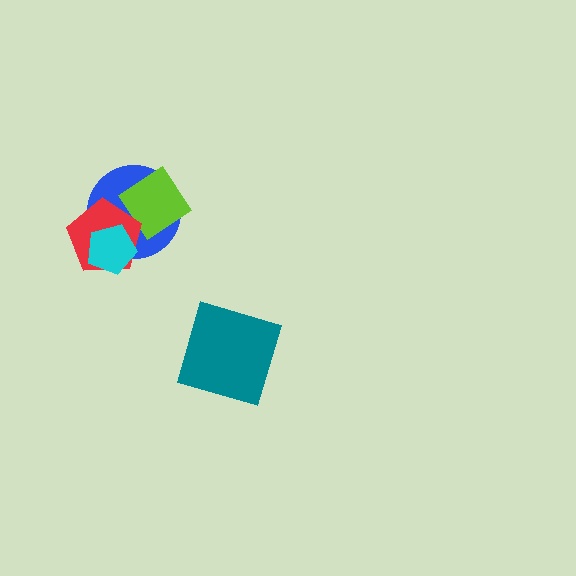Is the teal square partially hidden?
No, no other shape covers it.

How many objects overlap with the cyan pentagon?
2 objects overlap with the cyan pentagon.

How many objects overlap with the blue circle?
3 objects overlap with the blue circle.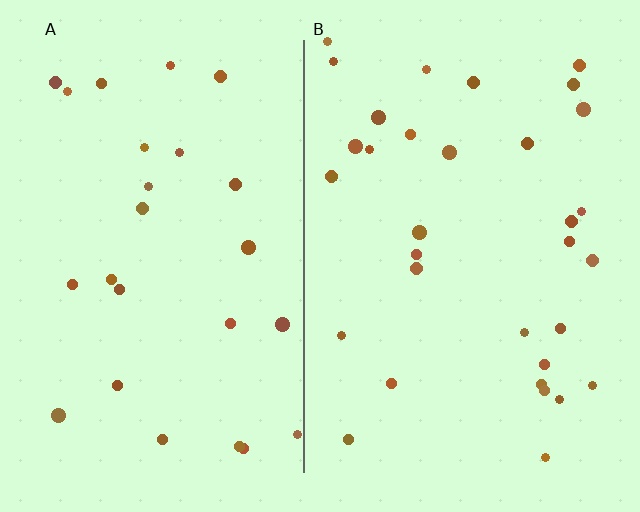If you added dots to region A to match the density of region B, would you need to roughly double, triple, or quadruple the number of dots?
Approximately double.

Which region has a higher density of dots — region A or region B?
B (the right).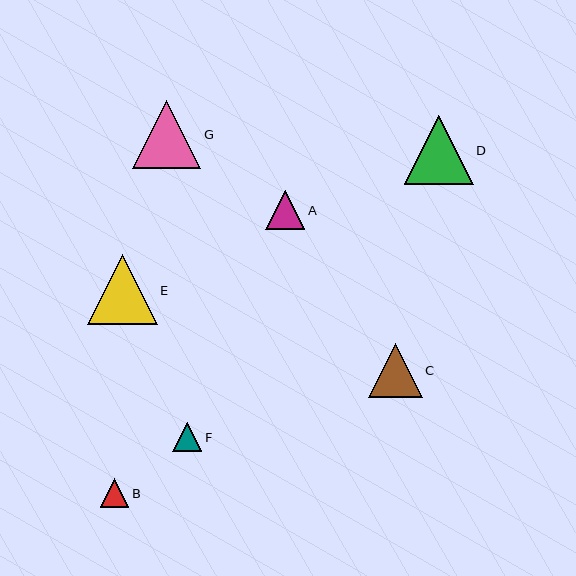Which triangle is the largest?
Triangle E is the largest with a size of approximately 69 pixels.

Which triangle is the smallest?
Triangle B is the smallest with a size of approximately 29 pixels.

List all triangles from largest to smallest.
From largest to smallest: E, D, G, C, A, F, B.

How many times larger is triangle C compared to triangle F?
Triangle C is approximately 1.8 times the size of triangle F.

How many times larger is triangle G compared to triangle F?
Triangle G is approximately 2.3 times the size of triangle F.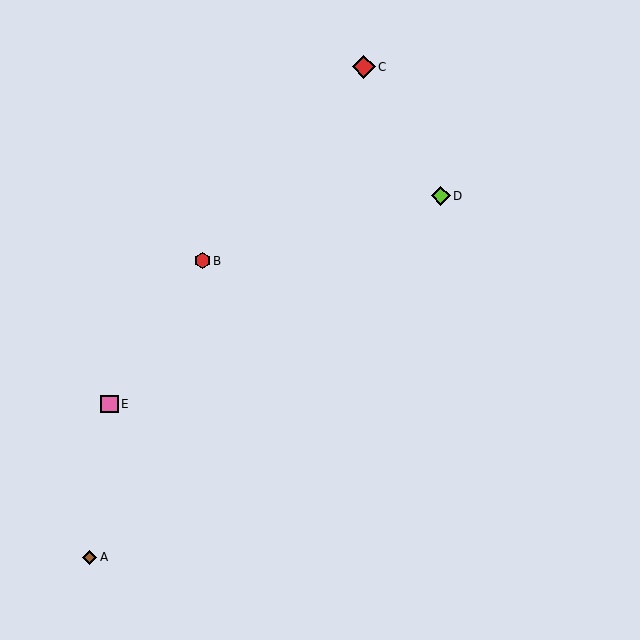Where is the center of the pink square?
The center of the pink square is at (109, 404).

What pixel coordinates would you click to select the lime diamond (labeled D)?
Click at (441, 196) to select the lime diamond D.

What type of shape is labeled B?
Shape B is a red hexagon.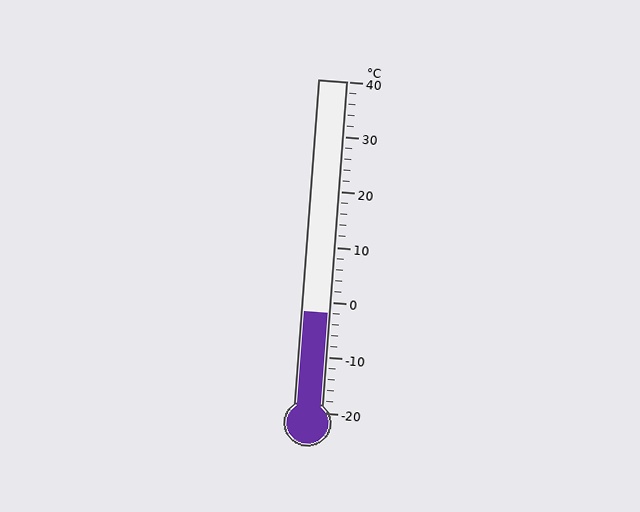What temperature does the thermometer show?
The thermometer shows approximately -2°C.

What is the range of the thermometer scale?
The thermometer scale ranges from -20°C to 40°C.